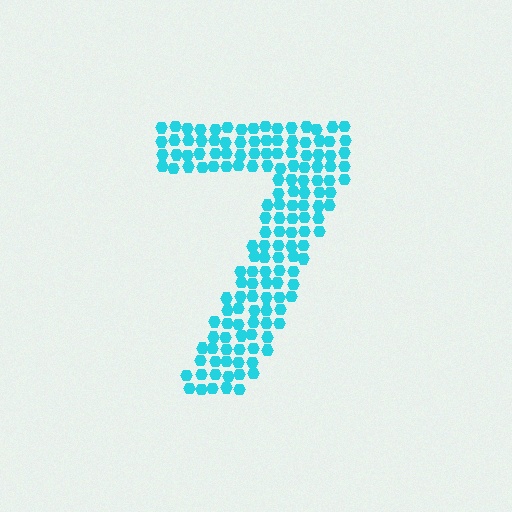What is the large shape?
The large shape is the digit 7.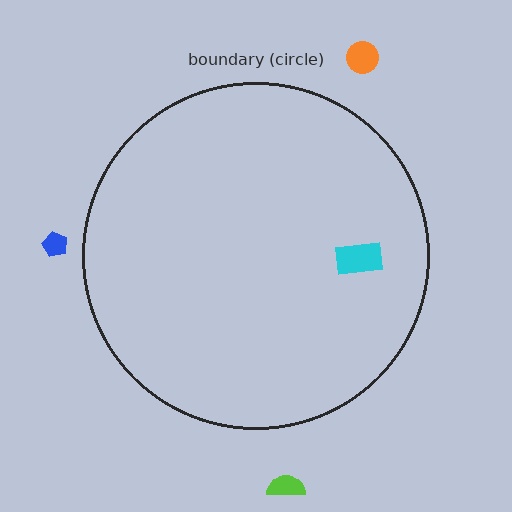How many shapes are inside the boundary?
1 inside, 3 outside.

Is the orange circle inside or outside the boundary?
Outside.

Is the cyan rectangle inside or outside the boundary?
Inside.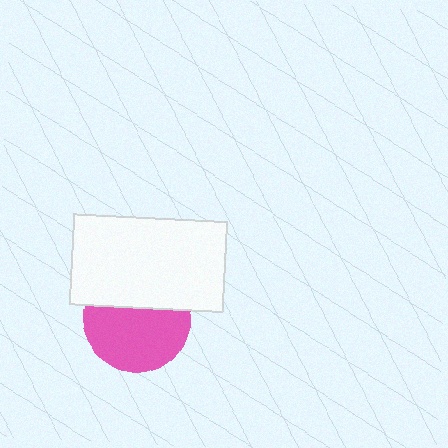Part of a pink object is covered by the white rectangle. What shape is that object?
It is a circle.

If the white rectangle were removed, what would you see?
You would see the complete pink circle.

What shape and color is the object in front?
The object in front is a white rectangle.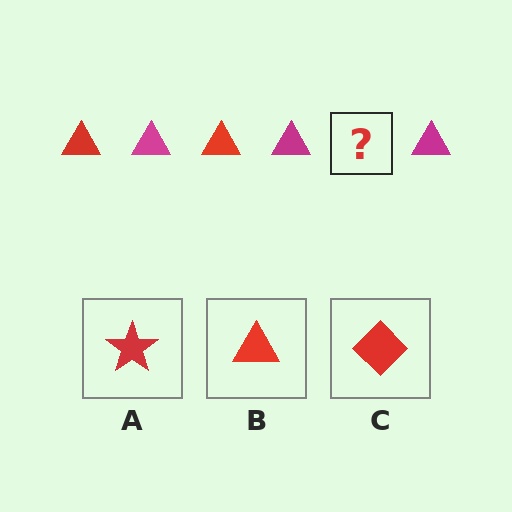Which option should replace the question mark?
Option B.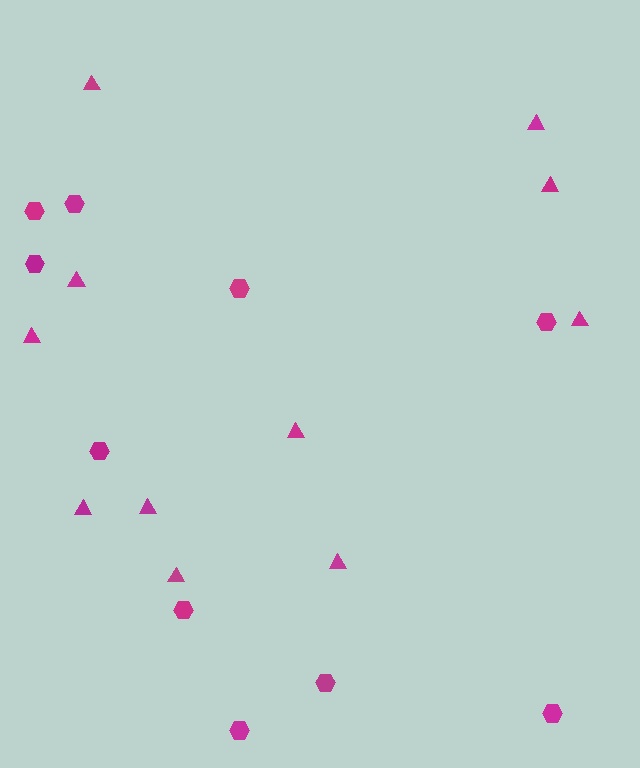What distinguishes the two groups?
There are 2 groups: one group of triangles (11) and one group of hexagons (10).